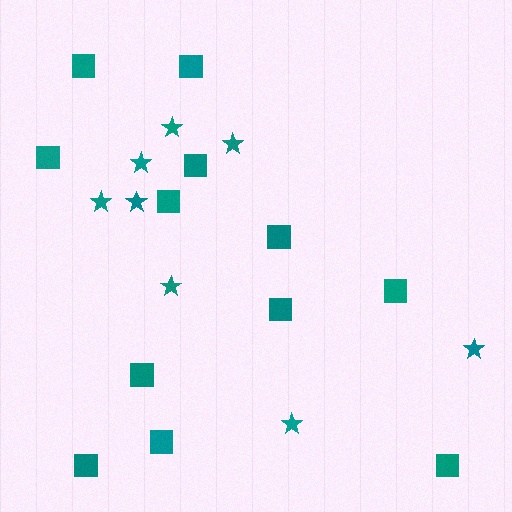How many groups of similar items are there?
There are 2 groups: one group of stars (8) and one group of squares (12).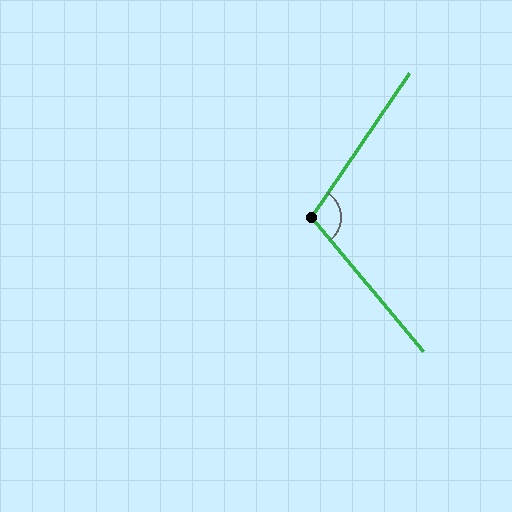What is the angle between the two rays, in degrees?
Approximately 106 degrees.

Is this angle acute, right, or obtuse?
It is obtuse.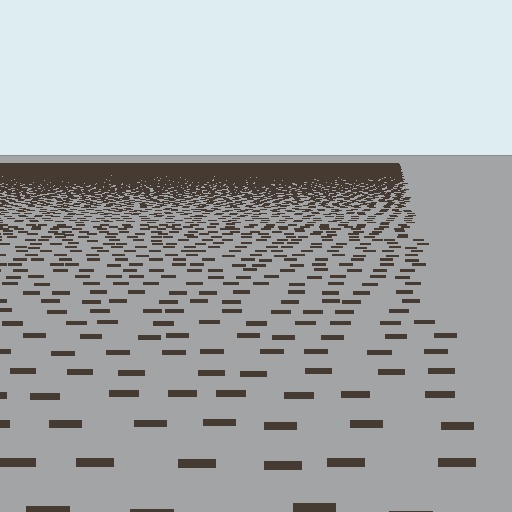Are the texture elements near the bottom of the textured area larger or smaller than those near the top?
Larger. Near the bottom, elements are closer to the viewer and appear at a bigger on-screen size.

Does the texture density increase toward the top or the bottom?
Density increases toward the top.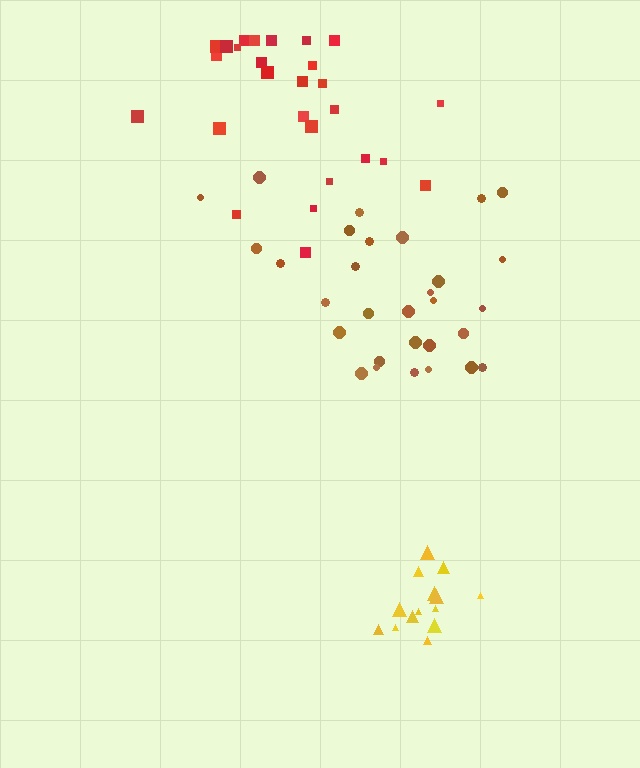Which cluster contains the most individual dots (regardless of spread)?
Brown (30).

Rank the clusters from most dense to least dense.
yellow, brown, red.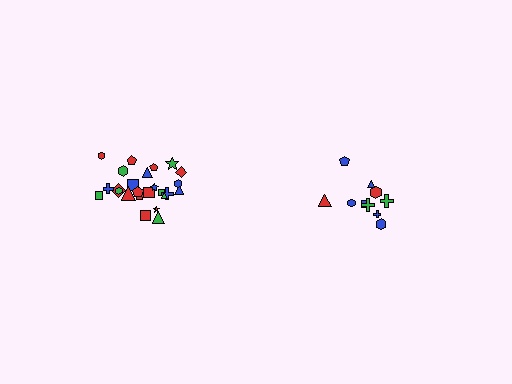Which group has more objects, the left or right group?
The left group.